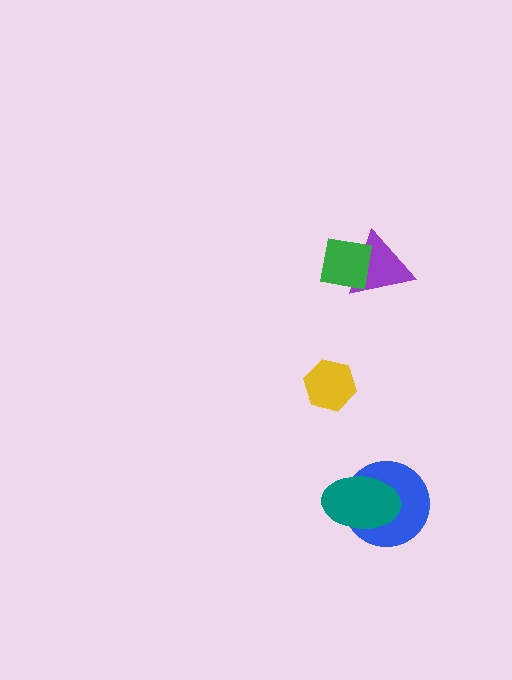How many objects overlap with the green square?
1 object overlaps with the green square.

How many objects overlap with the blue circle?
1 object overlaps with the blue circle.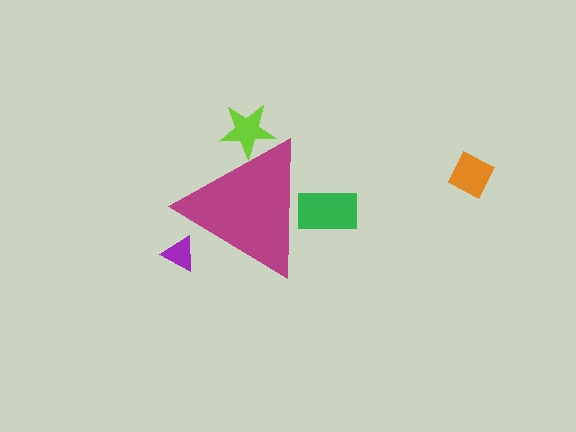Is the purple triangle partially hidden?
Yes, the purple triangle is partially hidden behind the magenta triangle.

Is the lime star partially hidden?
Yes, the lime star is partially hidden behind the magenta triangle.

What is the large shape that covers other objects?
A magenta triangle.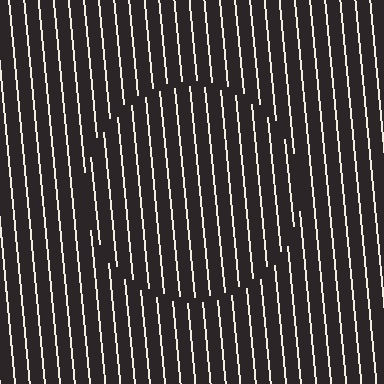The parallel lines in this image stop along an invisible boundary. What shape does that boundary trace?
An illusory circle. The interior of the shape contains the same grating, shifted by half a period — the contour is defined by the phase discontinuity where line-ends from the inner and outer gratings abut.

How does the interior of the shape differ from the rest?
The interior of the shape contains the same grating, shifted by half a period — the contour is defined by the phase discontinuity where line-ends from the inner and outer gratings abut.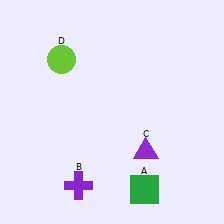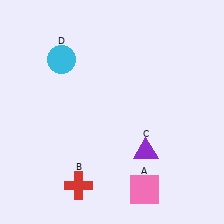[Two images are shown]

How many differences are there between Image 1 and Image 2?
There are 3 differences between the two images.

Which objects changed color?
A changed from green to pink. B changed from purple to red. D changed from lime to cyan.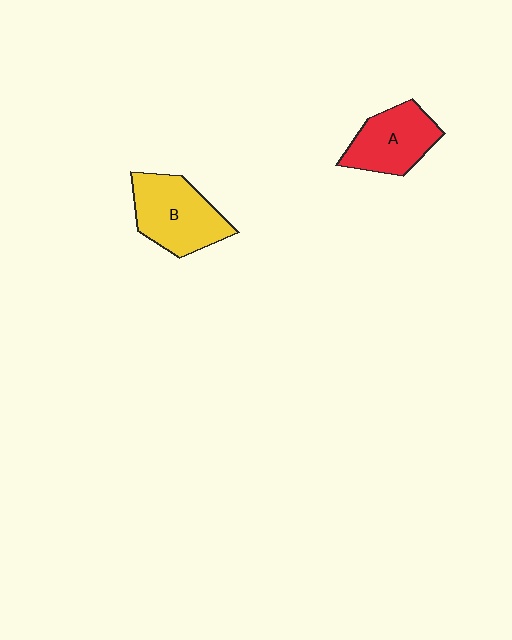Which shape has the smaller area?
Shape A (red).